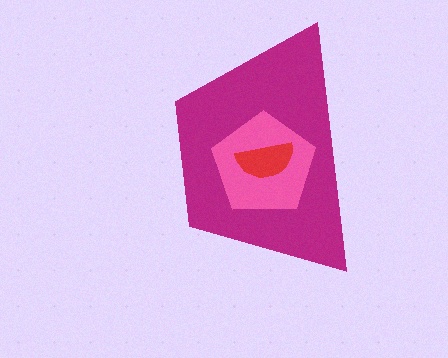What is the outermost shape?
The magenta trapezoid.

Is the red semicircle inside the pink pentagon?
Yes.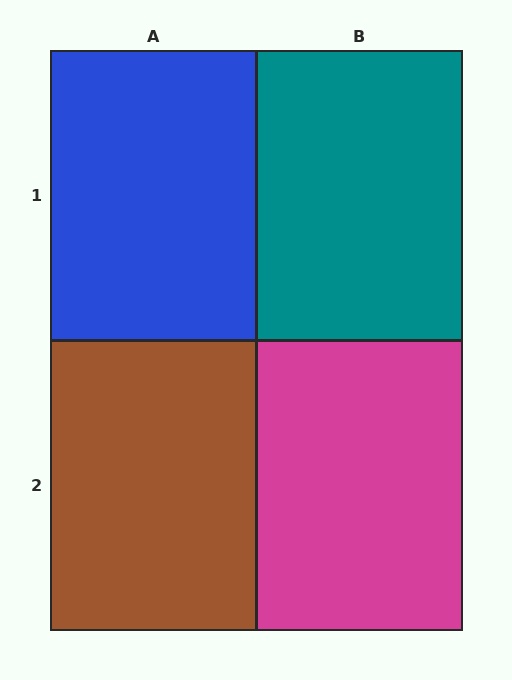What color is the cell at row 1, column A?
Blue.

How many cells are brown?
1 cell is brown.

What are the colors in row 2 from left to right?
Brown, magenta.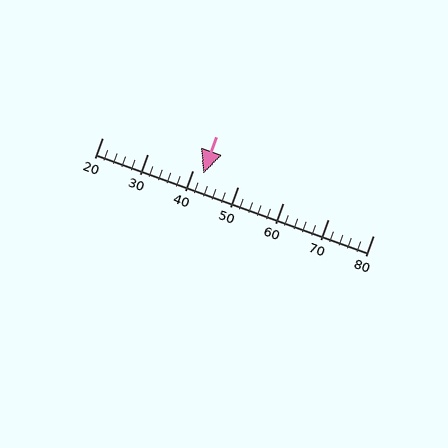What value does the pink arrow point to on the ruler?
The pink arrow points to approximately 42.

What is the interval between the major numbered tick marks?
The major tick marks are spaced 10 units apart.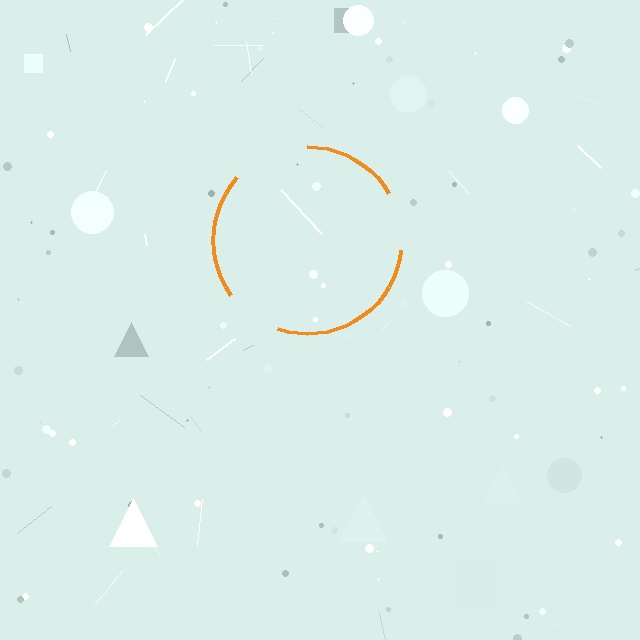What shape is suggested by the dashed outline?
The dashed outline suggests a circle.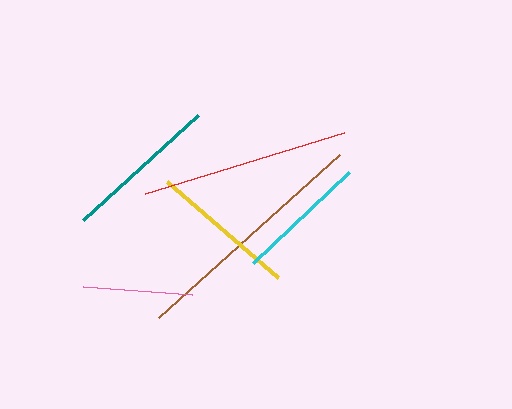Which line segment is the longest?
The brown line is the longest at approximately 244 pixels.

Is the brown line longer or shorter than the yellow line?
The brown line is longer than the yellow line.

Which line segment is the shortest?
The pink line is the shortest at approximately 109 pixels.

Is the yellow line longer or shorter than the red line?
The red line is longer than the yellow line.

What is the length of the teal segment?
The teal segment is approximately 156 pixels long.